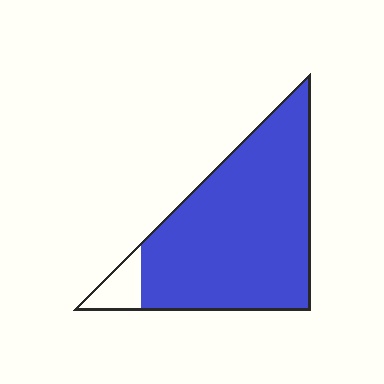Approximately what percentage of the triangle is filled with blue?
Approximately 90%.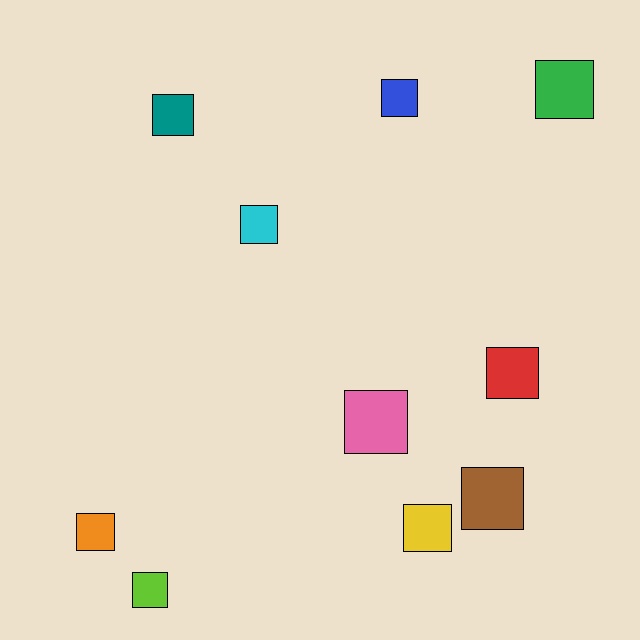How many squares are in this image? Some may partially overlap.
There are 10 squares.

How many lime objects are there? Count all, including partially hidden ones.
There is 1 lime object.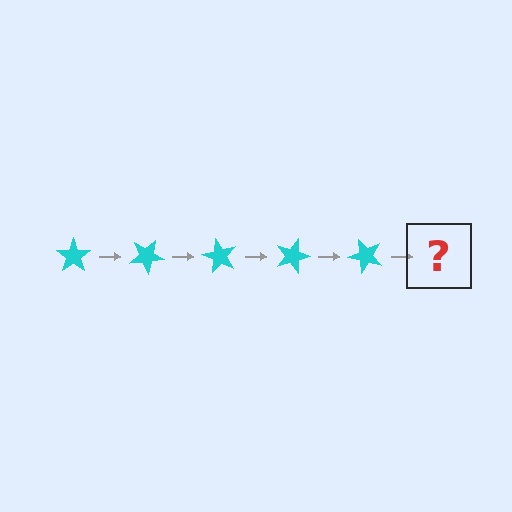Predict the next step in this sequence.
The next step is a cyan star rotated 150 degrees.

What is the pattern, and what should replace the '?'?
The pattern is that the star rotates 30 degrees each step. The '?' should be a cyan star rotated 150 degrees.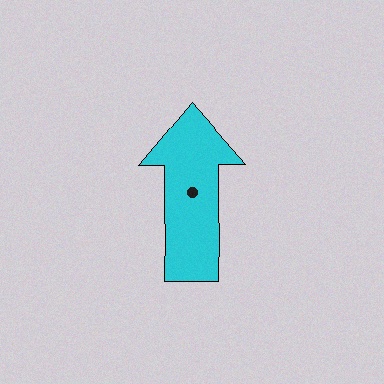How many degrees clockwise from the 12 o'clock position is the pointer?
Approximately 360 degrees.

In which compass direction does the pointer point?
North.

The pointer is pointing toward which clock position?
Roughly 12 o'clock.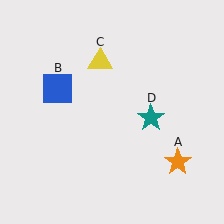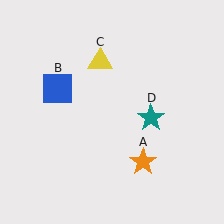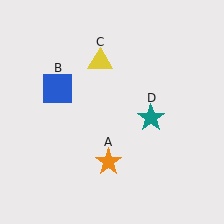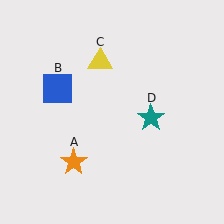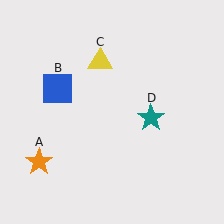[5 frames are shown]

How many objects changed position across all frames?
1 object changed position: orange star (object A).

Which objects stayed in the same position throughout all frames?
Blue square (object B) and yellow triangle (object C) and teal star (object D) remained stationary.